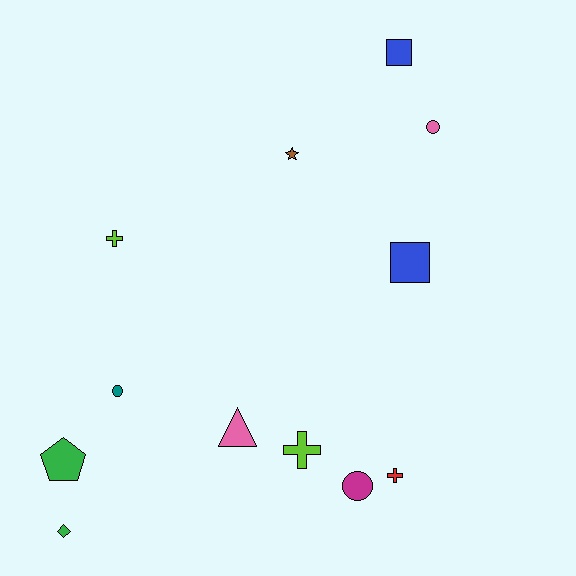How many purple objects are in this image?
There are no purple objects.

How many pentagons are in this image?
There is 1 pentagon.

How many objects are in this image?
There are 12 objects.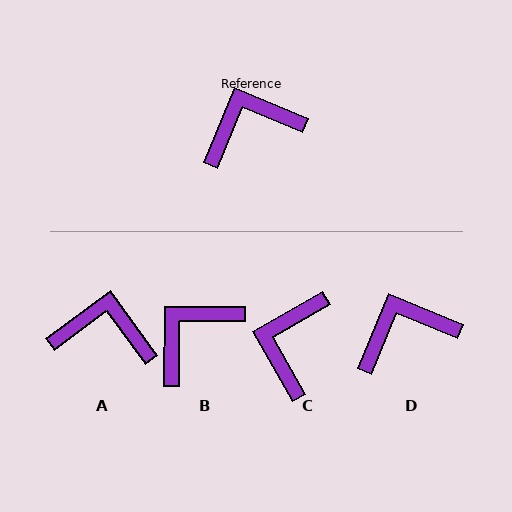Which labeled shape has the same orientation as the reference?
D.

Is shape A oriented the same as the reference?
No, it is off by about 31 degrees.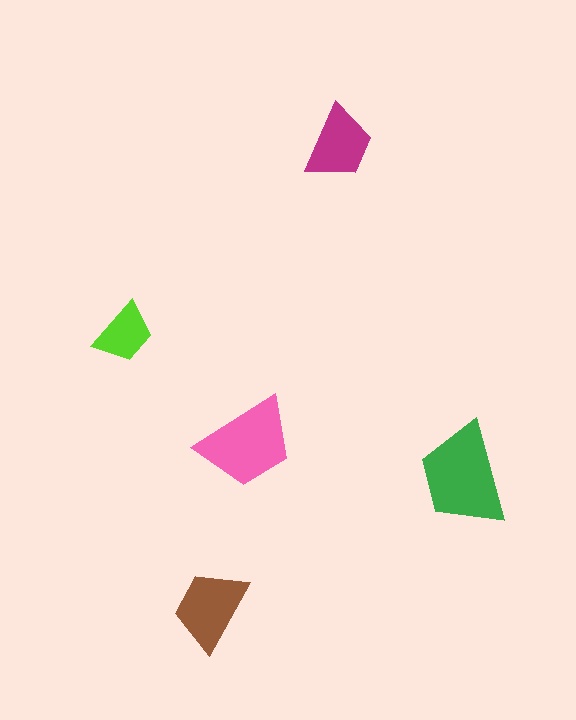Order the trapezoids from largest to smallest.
the green one, the pink one, the brown one, the magenta one, the lime one.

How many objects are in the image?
There are 5 objects in the image.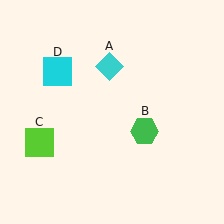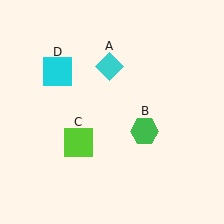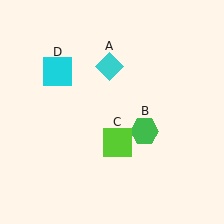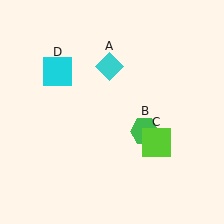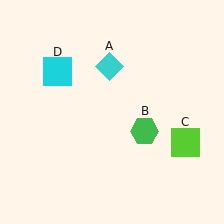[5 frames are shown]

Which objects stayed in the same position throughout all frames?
Cyan diamond (object A) and green hexagon (object B) and cyan square (object D) remained stationary.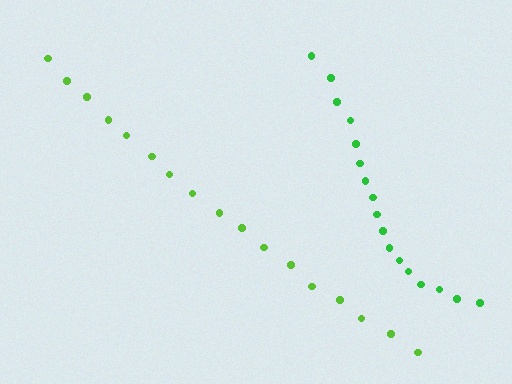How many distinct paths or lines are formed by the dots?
There are 2 distinct paths.